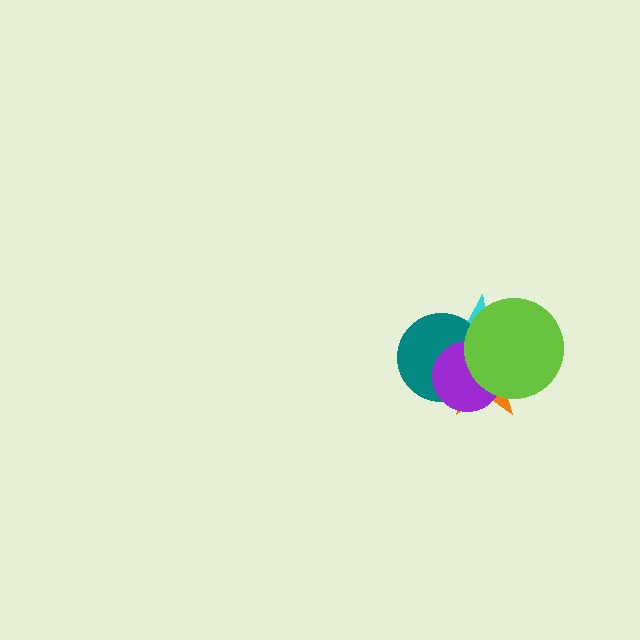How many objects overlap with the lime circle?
4 objects overlap with the lime circle.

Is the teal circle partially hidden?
Yes, it is partially covered by another shape.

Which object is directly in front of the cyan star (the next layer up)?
The teal circle is directly in front of the cyan star.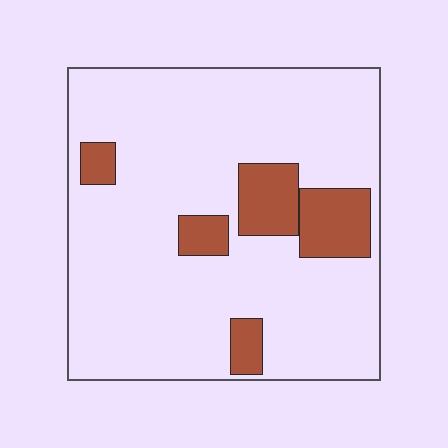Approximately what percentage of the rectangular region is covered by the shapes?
Approximately 15%.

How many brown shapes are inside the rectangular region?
5.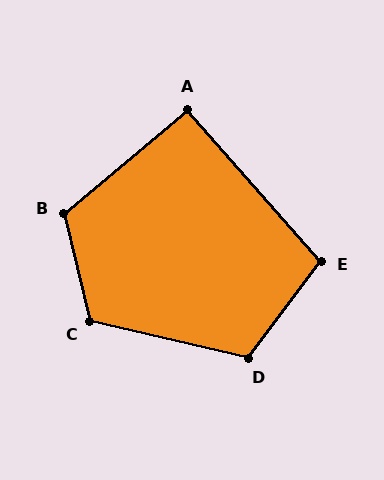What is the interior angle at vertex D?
Approximately 114 degrees (obtuse).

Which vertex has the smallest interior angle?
A, at approximately 91 degrees.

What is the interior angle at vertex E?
Approximately 102 degrees (obtuse).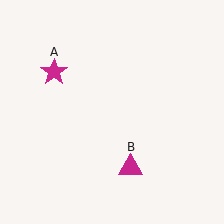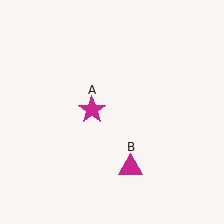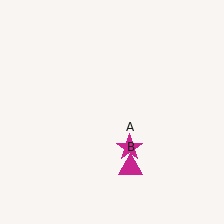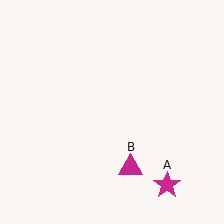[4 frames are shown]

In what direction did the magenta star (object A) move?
The magenta star (object A) moved down and to the right.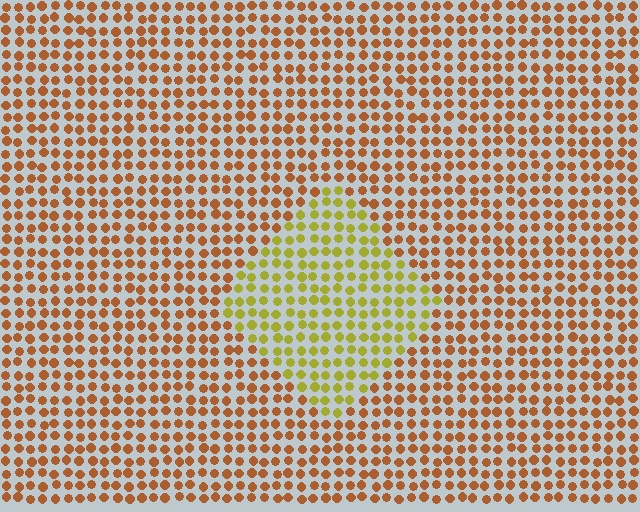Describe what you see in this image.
The image is filled with small brown elements in a uniform arrangement. A diamond-shaped region is visible where the elements are tinted to a slightly different hue, forming a subtle color boundary.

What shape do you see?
I see a diamond.